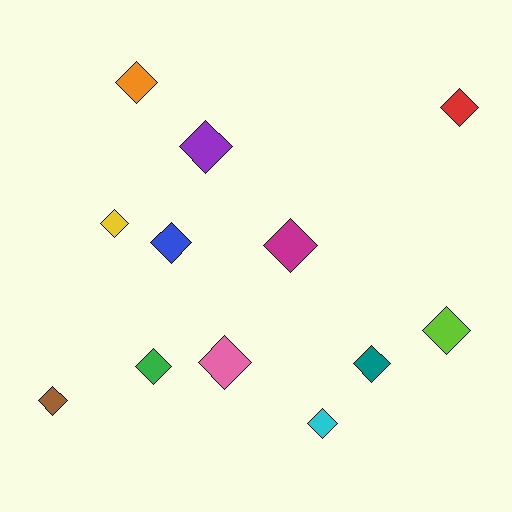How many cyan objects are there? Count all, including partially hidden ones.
There is 1 cyan object.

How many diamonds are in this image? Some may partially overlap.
There are 12 diamonds.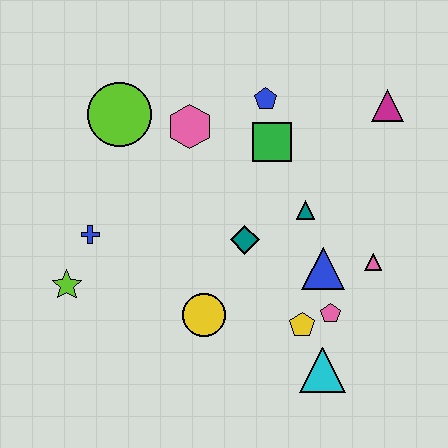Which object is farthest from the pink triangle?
The lime star is farthest from the pink triangle.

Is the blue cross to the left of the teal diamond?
Yes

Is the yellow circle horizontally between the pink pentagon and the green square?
No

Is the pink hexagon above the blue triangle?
Yes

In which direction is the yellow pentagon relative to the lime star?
The yellow pentagon is to the right of the lime star.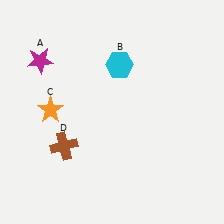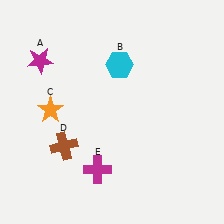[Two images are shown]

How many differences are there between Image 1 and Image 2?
There is 1 difference between the two images.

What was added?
A magenta cross (E) was added in Image 2.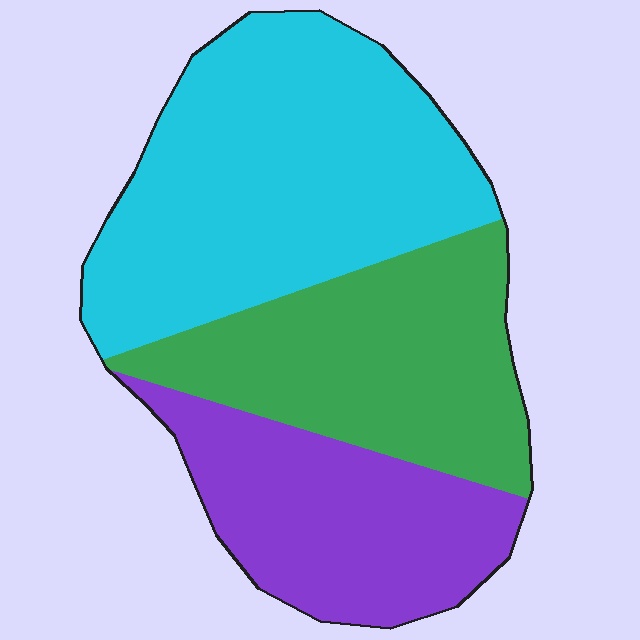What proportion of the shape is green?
Green takes up between a quarter and a half of the shape.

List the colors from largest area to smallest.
From largest to smallest: cyan, green, purple.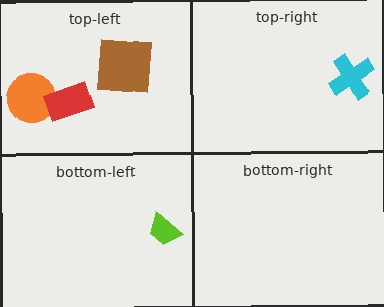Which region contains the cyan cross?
The top-right region.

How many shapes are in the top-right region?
1.